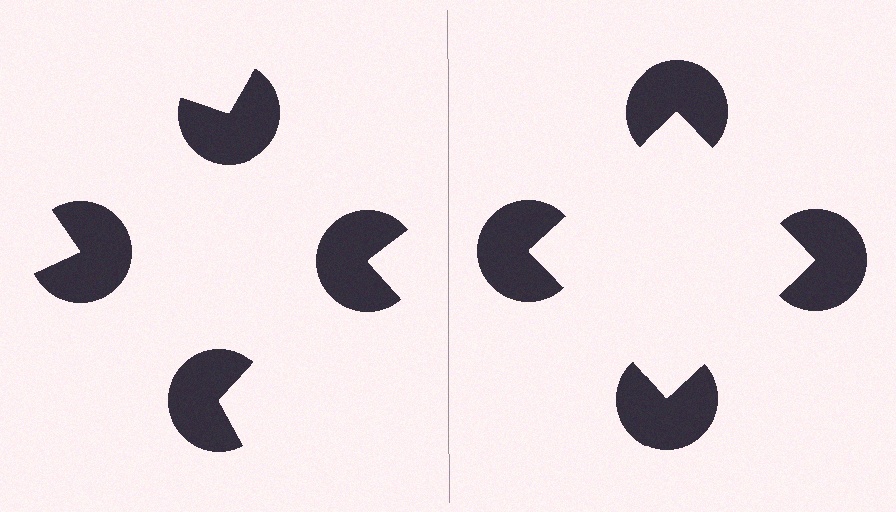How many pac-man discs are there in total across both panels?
8 — 4 on each side.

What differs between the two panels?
The pac-man discs are positioned identically on both sides; only the wedge orientations differ. On the right they align to a square; on the left they are misaligned.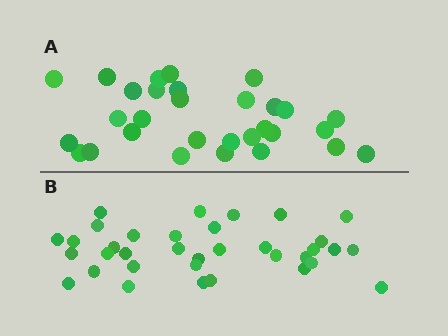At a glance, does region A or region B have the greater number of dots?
Region B (the bottom region) has more dots.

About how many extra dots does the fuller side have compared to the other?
Region B has about 5 more dots than region A.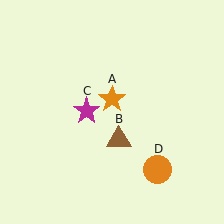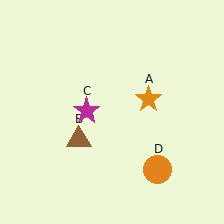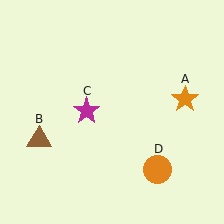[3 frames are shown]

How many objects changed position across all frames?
2 objects changed position: orange star (object A), brown triangle (object B).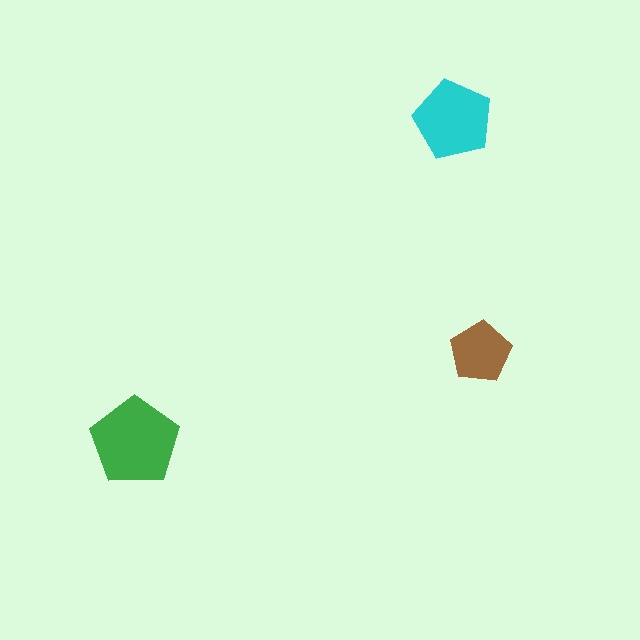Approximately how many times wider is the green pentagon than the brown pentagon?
About 1.5 times wider.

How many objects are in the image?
There are 3 objects in the image.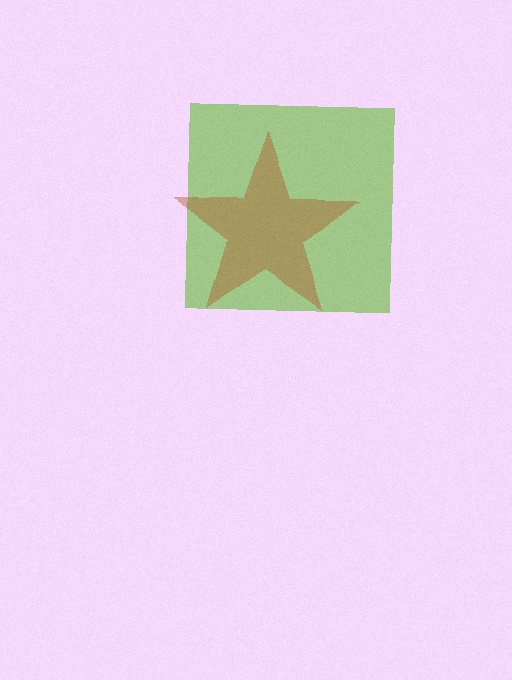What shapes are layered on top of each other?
The layered shapes are: a lime square, a brown star.